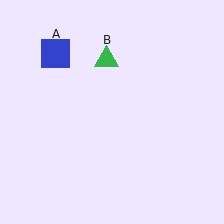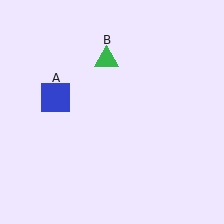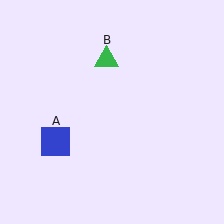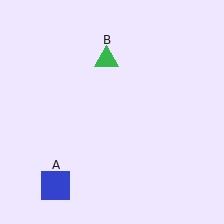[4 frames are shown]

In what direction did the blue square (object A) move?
The blue square (object A) moved down.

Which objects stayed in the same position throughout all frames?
Green triangle (object B) remained stationary.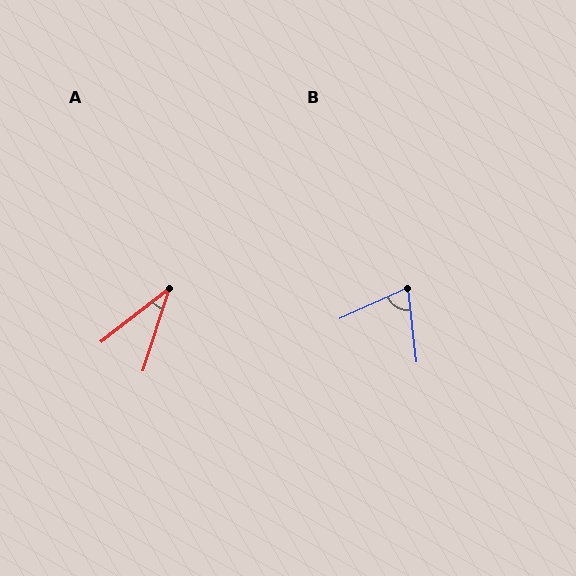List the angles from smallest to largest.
A (35°), B (72°).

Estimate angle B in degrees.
Approximately 72 degrees.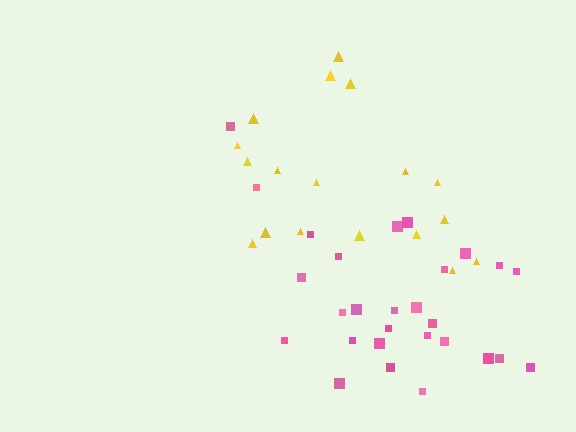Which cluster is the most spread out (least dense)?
Yellow.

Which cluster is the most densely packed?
Pink.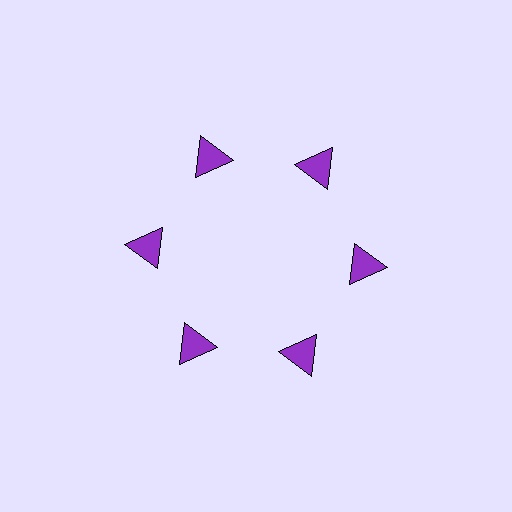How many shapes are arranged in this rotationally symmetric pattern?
There are 6 shapes, arranged in 6 groups of 1.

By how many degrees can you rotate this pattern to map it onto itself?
The pattern maps onto itself every 60 degrees of rotation.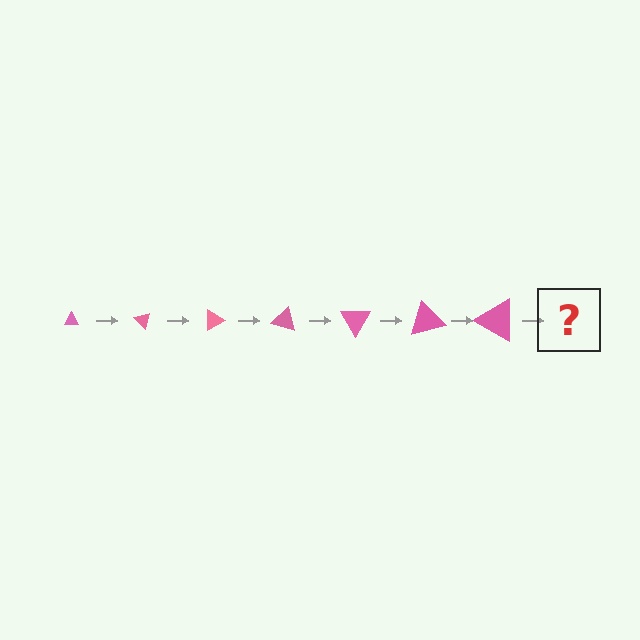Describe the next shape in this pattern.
It should be a triangle, larger than the previous one and rotated 315 degrees from the start.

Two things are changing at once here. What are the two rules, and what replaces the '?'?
The two rules are that the triangle grows larger each step and it rotates 45 degrees each step. The '?' should be a triangle, larger than the previous one and rotated 315 degrees from the start.